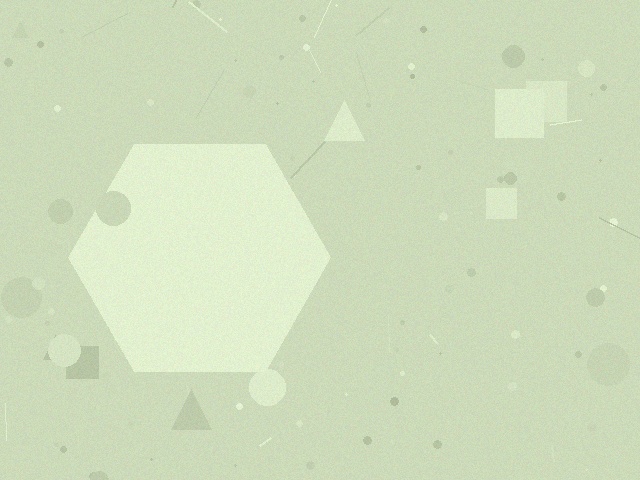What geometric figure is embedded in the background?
A hexagon is embedded in the background.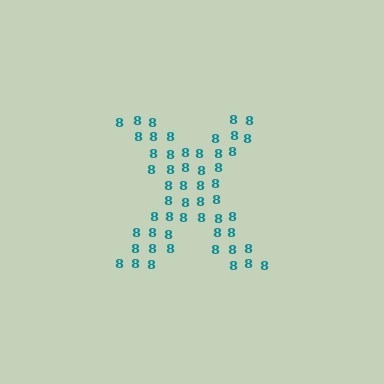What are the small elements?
The small elements are digit 8's.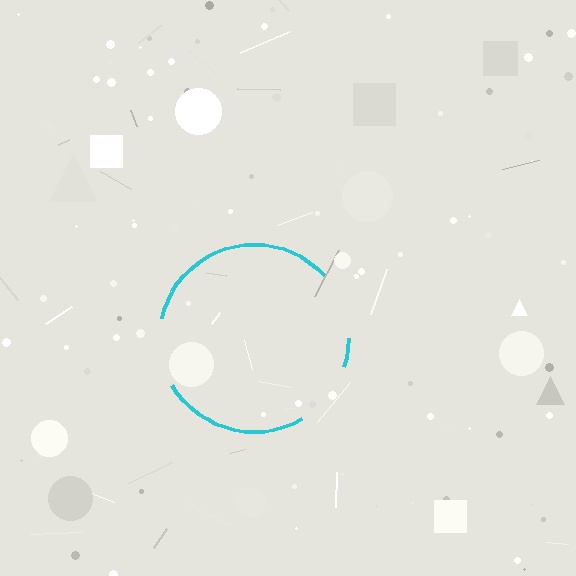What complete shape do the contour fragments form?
The contour fragments form a circle.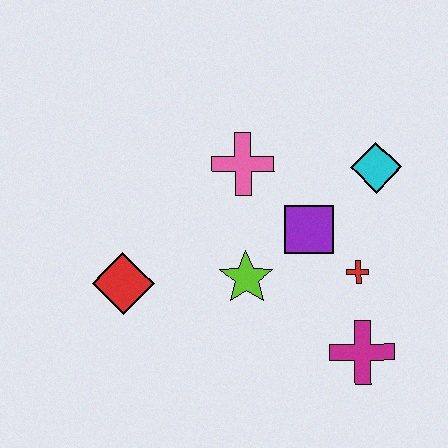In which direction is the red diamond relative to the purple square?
The red diamond is to the left of the purple square.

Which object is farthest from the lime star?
The cyan diamond is farthest from the lime star.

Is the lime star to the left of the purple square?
Yes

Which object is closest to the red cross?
The purple square is closest to the red cross.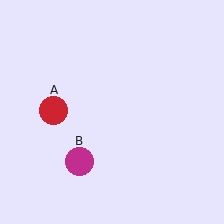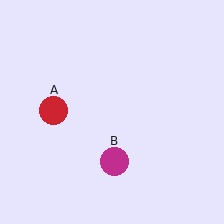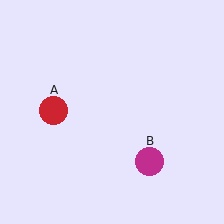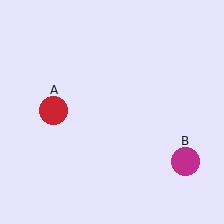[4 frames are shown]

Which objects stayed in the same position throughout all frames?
Red circle (object A) remained stationary.